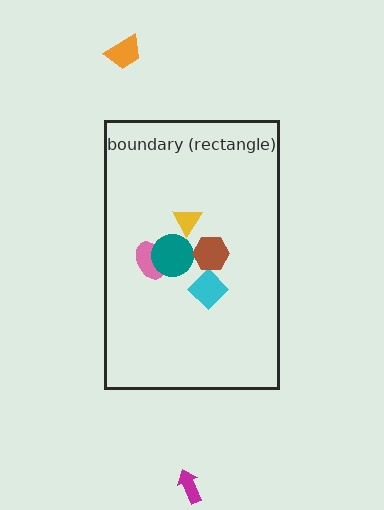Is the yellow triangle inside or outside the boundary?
Inside.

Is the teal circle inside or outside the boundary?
Inside.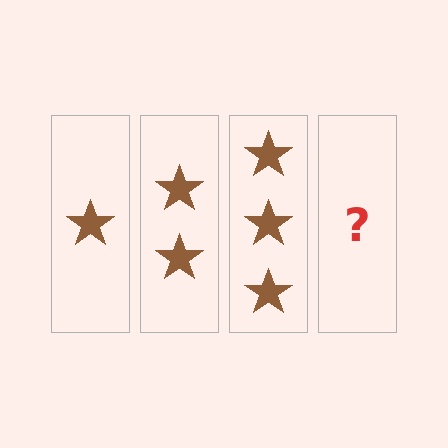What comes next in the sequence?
The next element should be 4 stars.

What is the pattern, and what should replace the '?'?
The pattern is that each step adds one more star. The '?' should be 4 stars.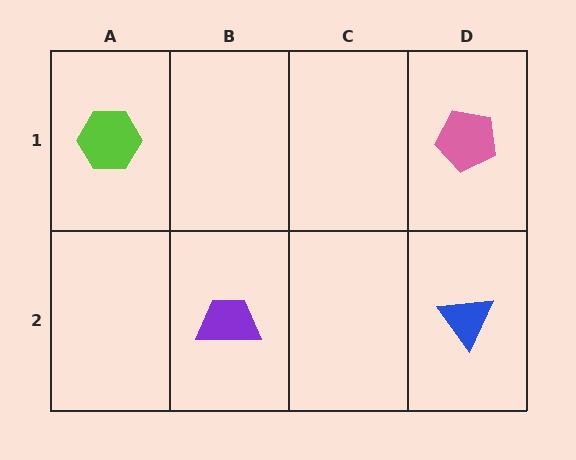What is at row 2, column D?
A blue triangle.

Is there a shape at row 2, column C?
No, that cell is empty.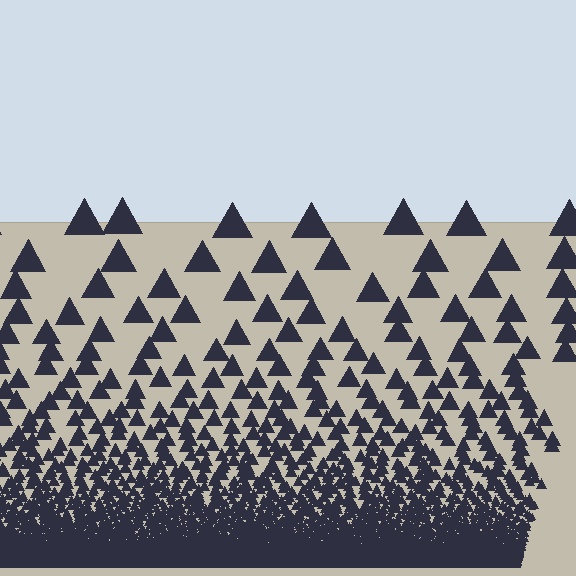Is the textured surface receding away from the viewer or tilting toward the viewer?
The surface appears to tilt toward the viewer. Texture elements get larger and sparser toward the top.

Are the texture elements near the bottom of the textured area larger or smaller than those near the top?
Smaller. The gradient is inverted — elements near the bottom are smaller and denser.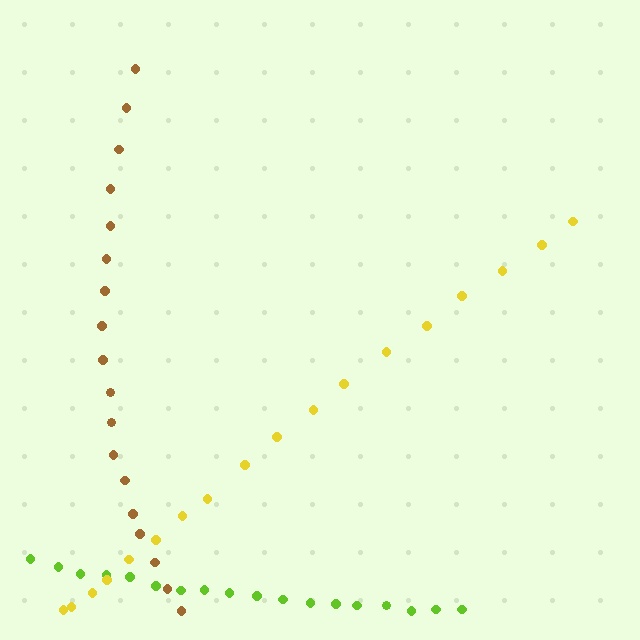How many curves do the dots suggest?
There are 3 distinct paths.